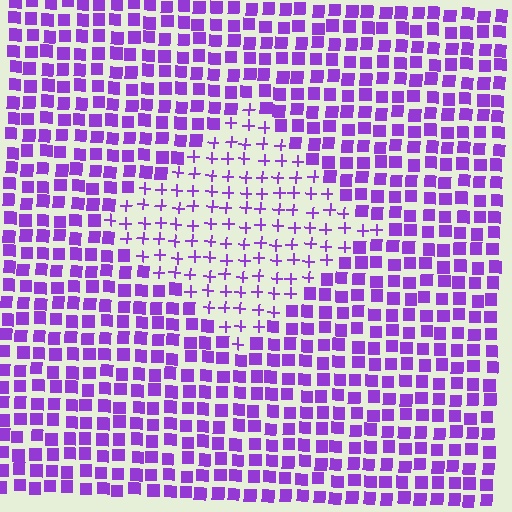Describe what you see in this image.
The image is filled with small purple elements arranged in a uniform grid. A diamond-shaped region contains plus signs, while the surrounding area contains squares. The boundary is defined purely by the change in element shape.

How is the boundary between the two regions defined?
The boundary is defined by a change in element shape: plus signs inside vs. squares outside. All elements share the same color and spacing.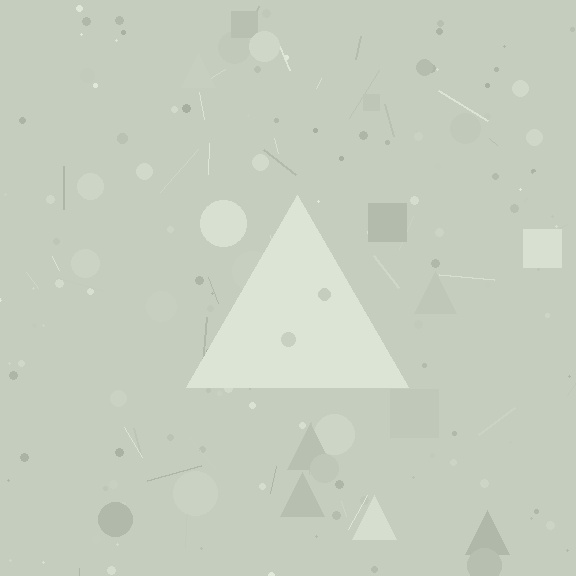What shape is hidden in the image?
A triangle is hidden in the image.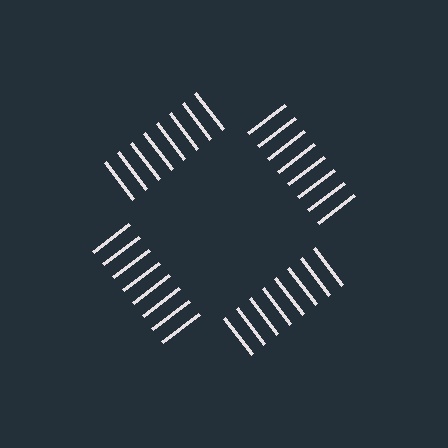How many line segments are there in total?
32 — 8 along each of the 4 edges.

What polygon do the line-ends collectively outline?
An illusory square — the line segments terminate on its edges but no continuous stroke is drawn.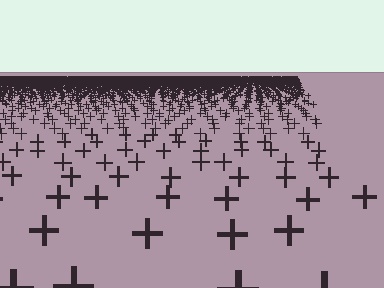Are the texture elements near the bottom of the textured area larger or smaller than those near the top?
Larger. Near the bottom, elements are closer to the viewer and appear at a bigger on-screen size.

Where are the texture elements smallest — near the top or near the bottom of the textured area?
Near the top.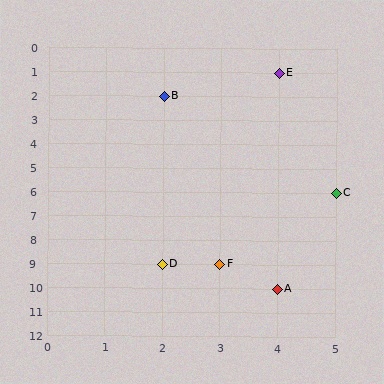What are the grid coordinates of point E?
Point E is at grid coordinates (4, 1).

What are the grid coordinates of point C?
Point C is at grid coordinates (5, 6).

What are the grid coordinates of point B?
Point B is at grid coordinates (2, 2).